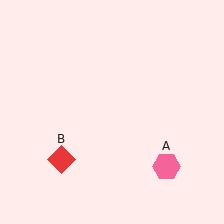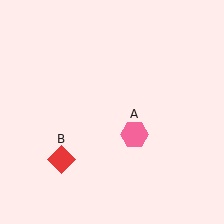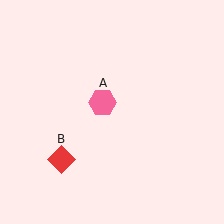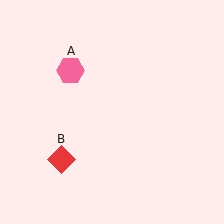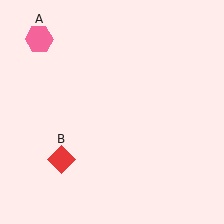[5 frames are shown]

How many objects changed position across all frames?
1 object changed position: pink hexagon (object A).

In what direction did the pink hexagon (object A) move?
The pink hexagon (object A) moved up and to the left.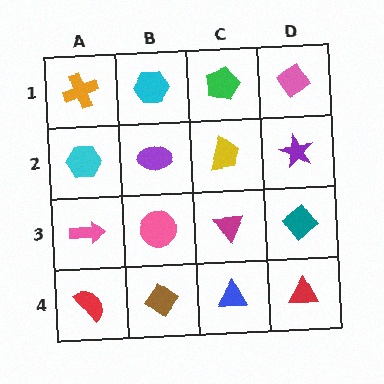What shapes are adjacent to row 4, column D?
A teal diamond (row 3, column D), a blue triangle (row 4, column C).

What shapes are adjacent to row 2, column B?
A cyan hexagon (row 1, column B), a pink circle (row 3, column B), a cyan hexagon (row 2, column A), a yellow trapezoid (row 2, column C).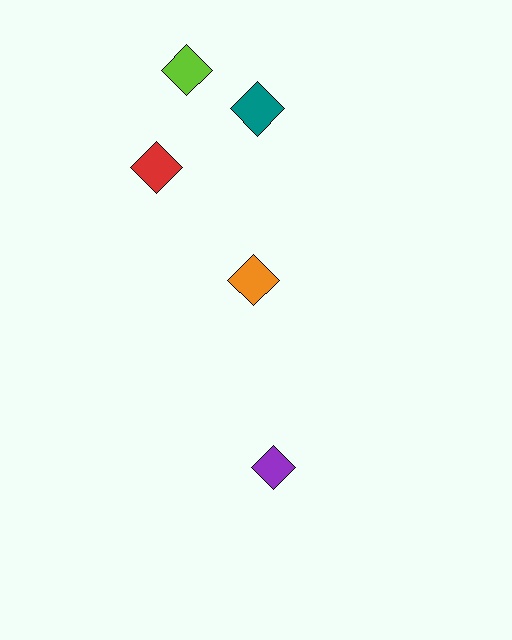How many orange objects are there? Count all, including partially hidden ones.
There is 1 orange object.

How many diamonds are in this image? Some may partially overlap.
There are 5 diamonds.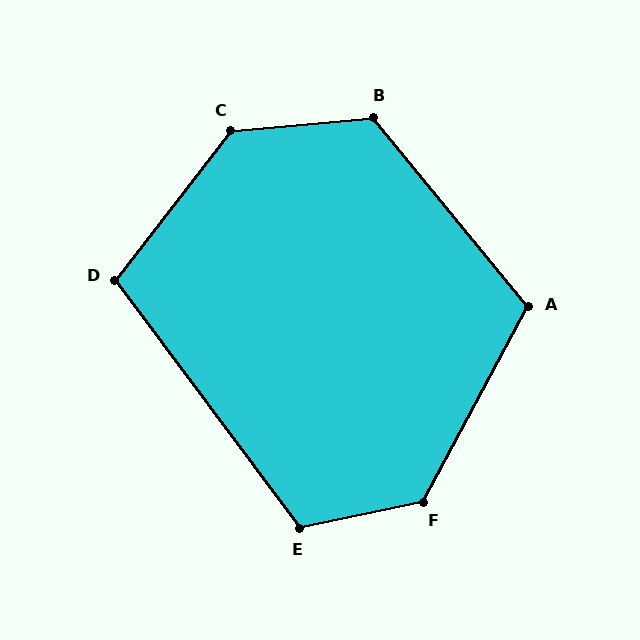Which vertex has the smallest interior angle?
D, at approximately 105 degrees.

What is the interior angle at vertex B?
Approximately 124 degrees (obtuse).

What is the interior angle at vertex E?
Approximately 115 degrees (obtuse).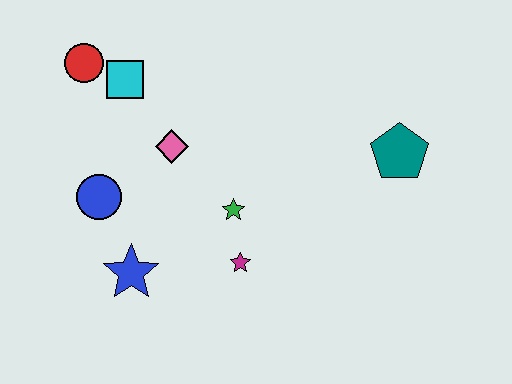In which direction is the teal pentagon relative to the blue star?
The teal pentagon is to the right of the blue star.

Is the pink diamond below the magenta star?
No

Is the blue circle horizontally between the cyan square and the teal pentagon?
No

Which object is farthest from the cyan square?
The teal pentagon is farthest from the cyan square.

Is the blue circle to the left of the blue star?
Yes